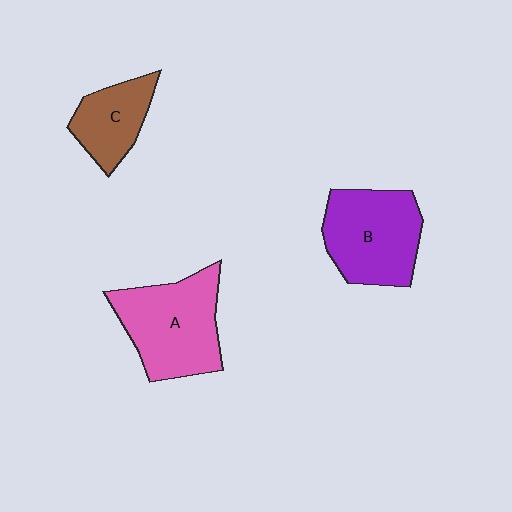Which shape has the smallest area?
Shape C (brown).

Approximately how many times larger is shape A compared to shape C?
Approximately 1.7 times.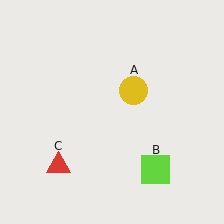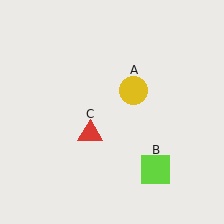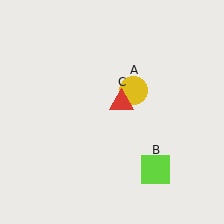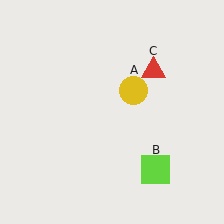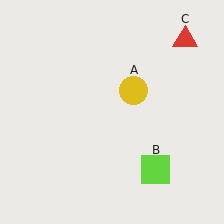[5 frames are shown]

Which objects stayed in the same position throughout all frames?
Yellow circle (object A) and lime square (object B) remained stationary.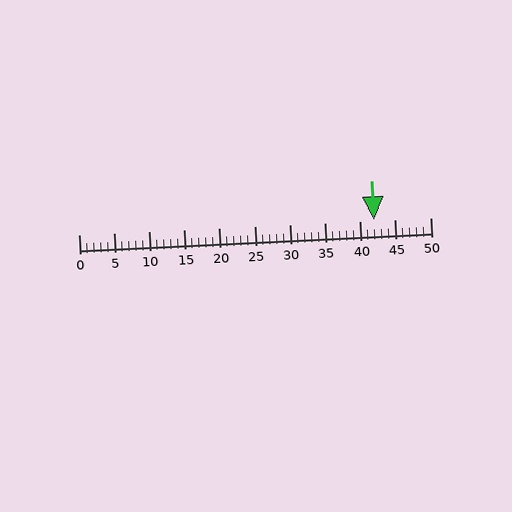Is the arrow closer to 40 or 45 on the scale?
The arrow is closer to 40.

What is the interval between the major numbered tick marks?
The major tick marks are spaced 5 units apart.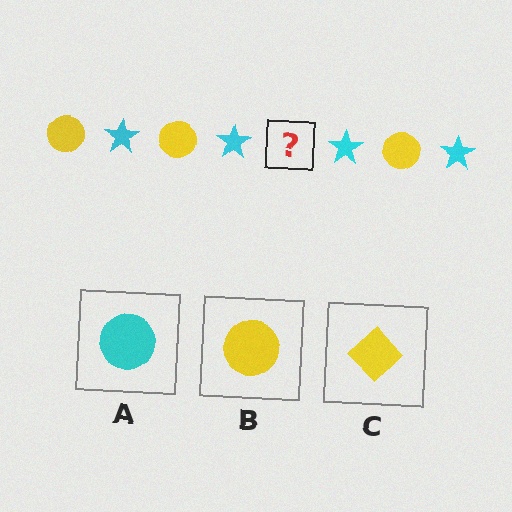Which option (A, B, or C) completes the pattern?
B.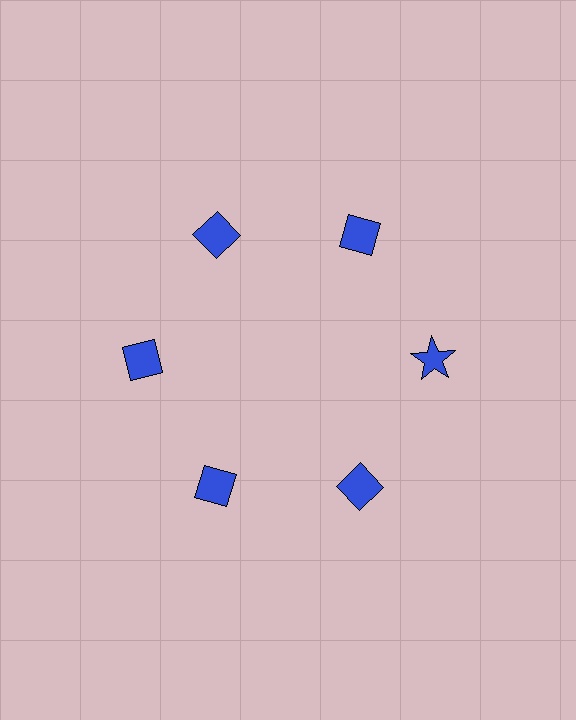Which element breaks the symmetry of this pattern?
The blue star at roughly the 3 o'clock position breaks the symmetry. All other shapes are blue diamonds.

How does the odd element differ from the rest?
It has a different shape: star instead of diamond.